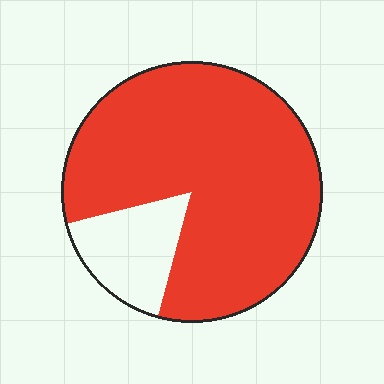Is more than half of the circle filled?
Yes.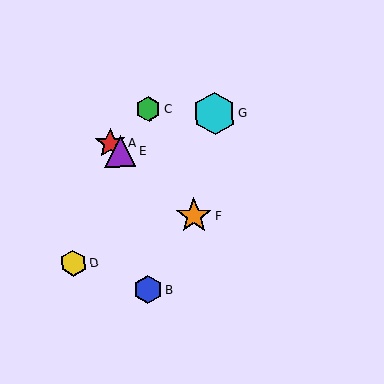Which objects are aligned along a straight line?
Objects A, E, F are aligned along a straight line.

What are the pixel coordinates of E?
Object E is at (120, 152).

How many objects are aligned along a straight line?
3 objects (A, E, F) are aligned along a straight line.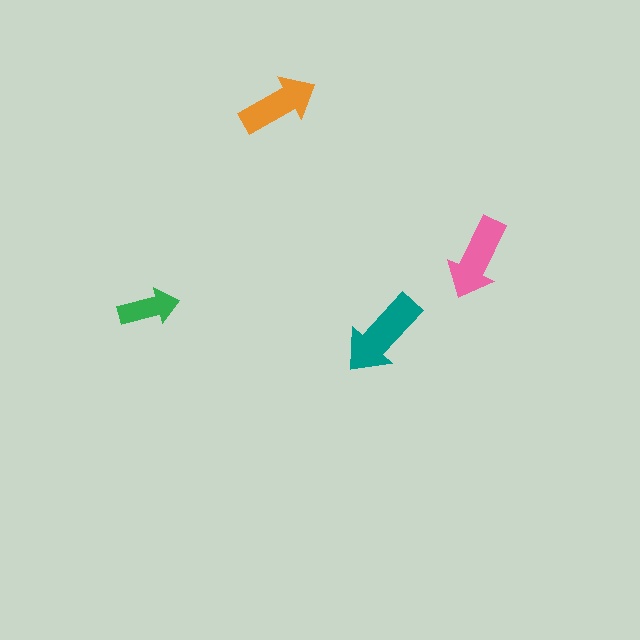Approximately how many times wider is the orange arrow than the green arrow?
About 1.5 times wider.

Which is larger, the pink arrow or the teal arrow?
The teal one.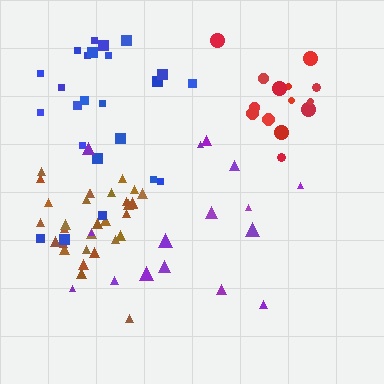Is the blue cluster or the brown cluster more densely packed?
Brown.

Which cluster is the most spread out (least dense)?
Purple.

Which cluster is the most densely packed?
Brown.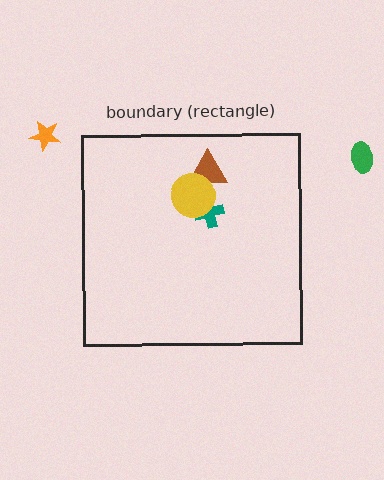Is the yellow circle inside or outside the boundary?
Inside.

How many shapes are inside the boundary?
3 inside, 2 outside.